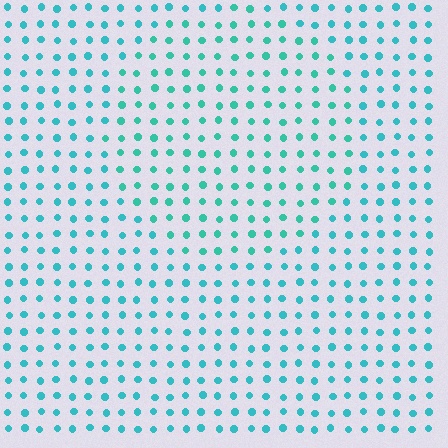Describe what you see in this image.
The image is filled with small cyan elements in a uniform arrangement. A circle-shaped region is visible where the elements are tinted to a slightly different hue, forming a subtle color boundary.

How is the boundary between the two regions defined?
The boundary is defined purely by a slight shift in hue (about 16 degrees). Spacing, size, and orientation are identical on both sides.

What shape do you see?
I see a circle.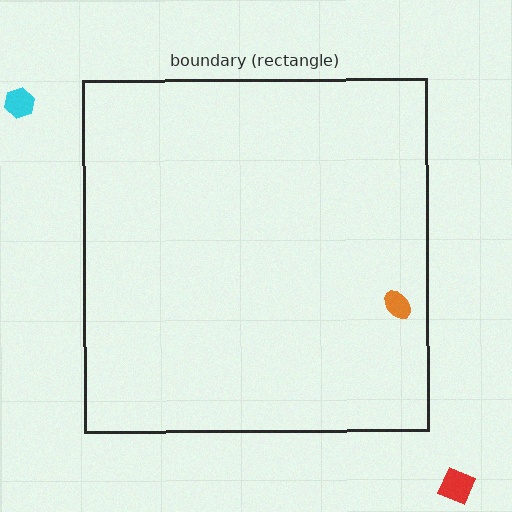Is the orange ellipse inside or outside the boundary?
Inside.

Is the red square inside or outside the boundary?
Outside.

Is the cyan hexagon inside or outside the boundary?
Outside.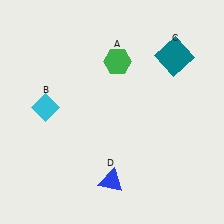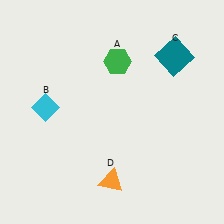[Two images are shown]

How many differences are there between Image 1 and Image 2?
There is 1 difference between the two images.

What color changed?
The triangle (D) changed from blue in Image 1 to orange in Image 2.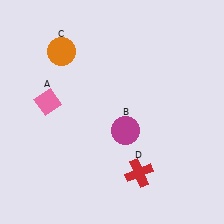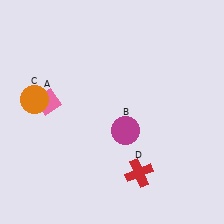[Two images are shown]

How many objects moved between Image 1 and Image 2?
1 object moved between the two images.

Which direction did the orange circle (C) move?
The orange circle (C) moved down.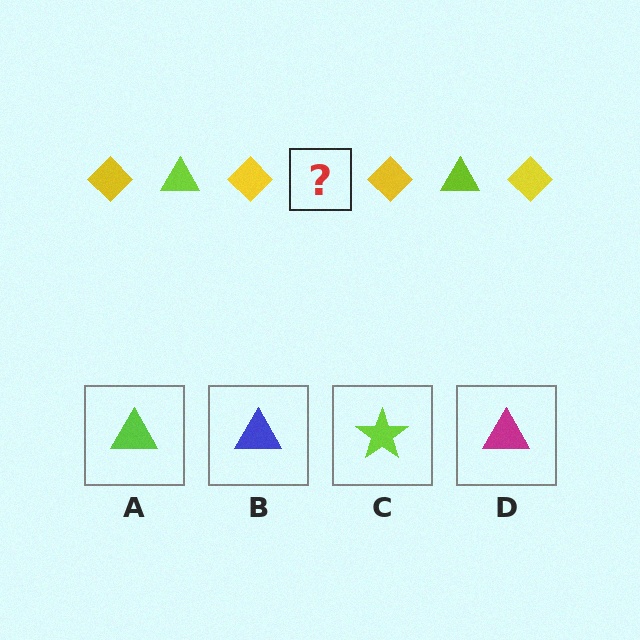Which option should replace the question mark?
Option A.